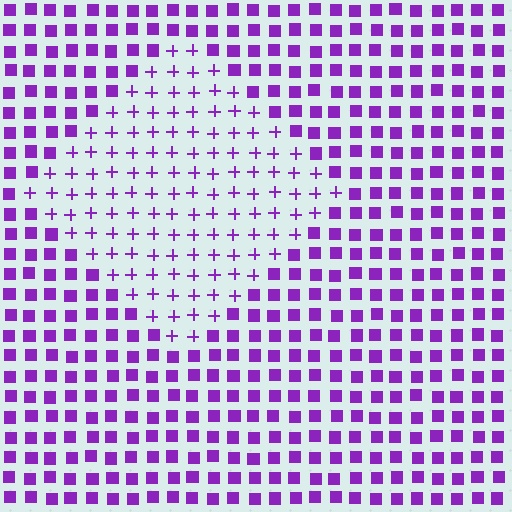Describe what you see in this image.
The image is filled with small purple elements arranged in a uniform grid. A diamond-shaped region contains plus signs, while the surrounding area contains squares. The boundary is defined purely by the change in element shape.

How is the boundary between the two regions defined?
The boundary is defined by a change in element shape: plus signs inside vs. squares outside. All elements share the same color and spacing.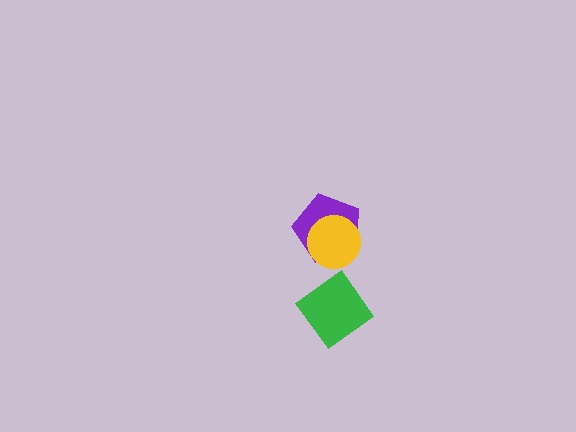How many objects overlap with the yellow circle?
1 object overlaps with the yellow circle.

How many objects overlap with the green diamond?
0 objects overlap with the green diamond.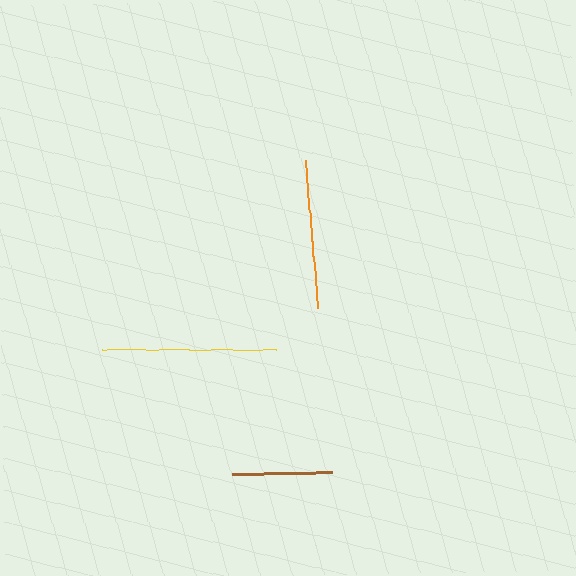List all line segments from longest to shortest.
From longest to shortest: yellow, orange, brown.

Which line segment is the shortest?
The brown line is the shortest at approximately 100 pixels.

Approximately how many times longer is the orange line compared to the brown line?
The orange line is approximately 1.5 times the length of the brown line.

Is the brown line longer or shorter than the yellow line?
The yellow line is longer than the brown line.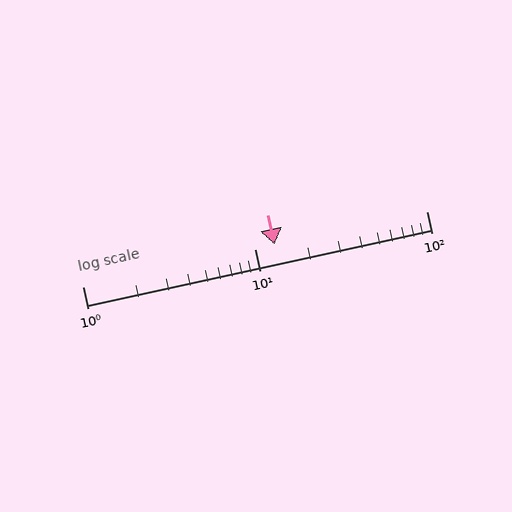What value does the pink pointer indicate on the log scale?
The pointer indicates approximately 13.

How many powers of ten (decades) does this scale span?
The scale spans 2 decades, from 1 to 100.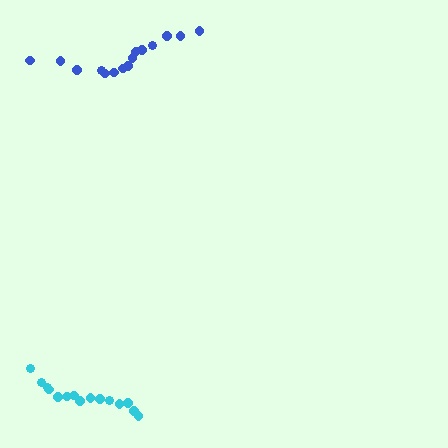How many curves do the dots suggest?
There are 2 distinct paths.